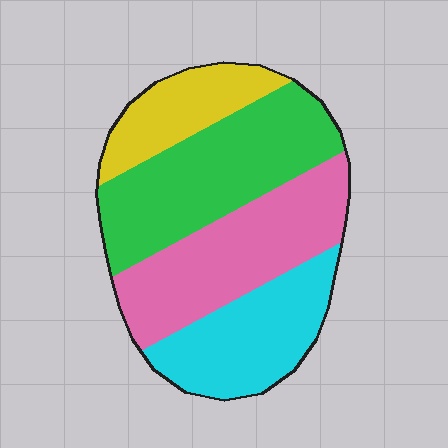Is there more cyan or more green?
Green.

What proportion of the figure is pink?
Pink takes up about one third (1/3) of the figure.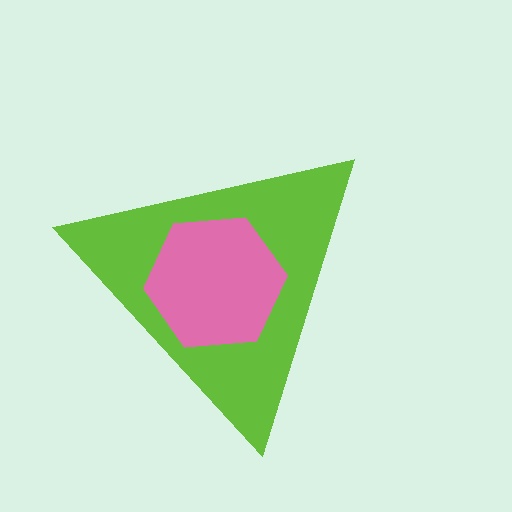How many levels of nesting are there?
2.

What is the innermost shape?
The pink hexagon.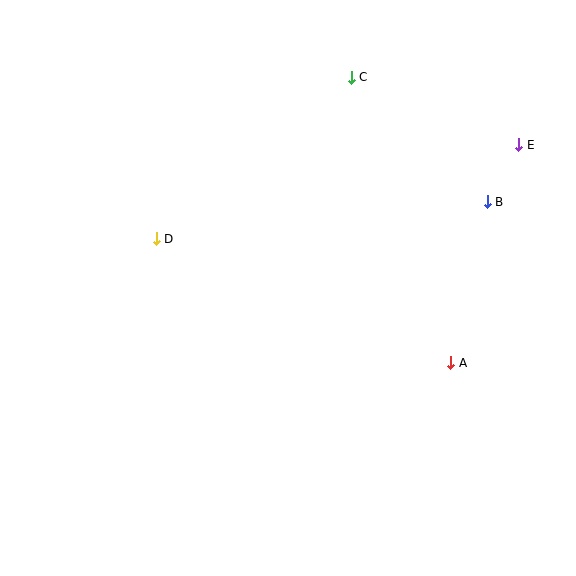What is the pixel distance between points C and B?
The distance between C and B is 184 pixels.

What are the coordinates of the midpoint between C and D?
The midpoint between C and D is at (254, 158).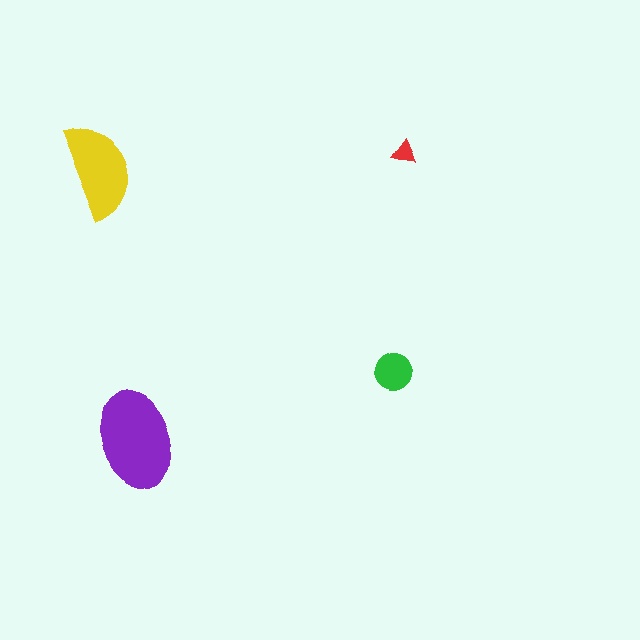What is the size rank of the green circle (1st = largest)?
3rd.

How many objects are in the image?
There are 4 objects in the image.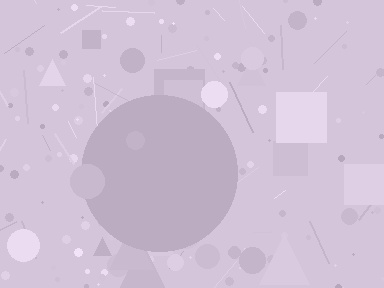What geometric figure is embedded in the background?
A circle is embedded in the background.